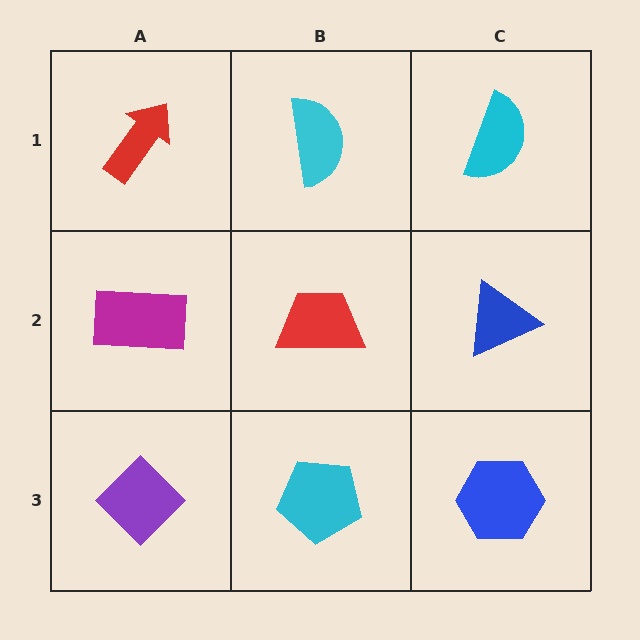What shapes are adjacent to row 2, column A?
A red arrow (row 1, column A), a purple diamond (row 3, column A), a red trapezoid (row 2, column B).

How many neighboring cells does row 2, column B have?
4.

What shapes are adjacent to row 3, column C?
A blue triangle (row 2, column C), a cyan pentagon (row 3, column B).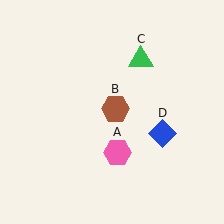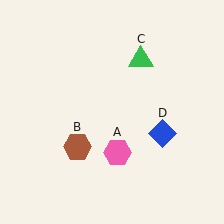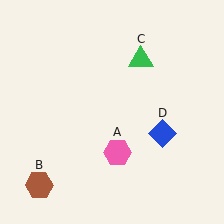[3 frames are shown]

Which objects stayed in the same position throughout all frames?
Pink hexagon (object A) and green triangle (object C) and blue diamond (object D) remained stationary.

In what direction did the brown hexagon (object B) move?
The brown hexagon (object B) moved down and to the left.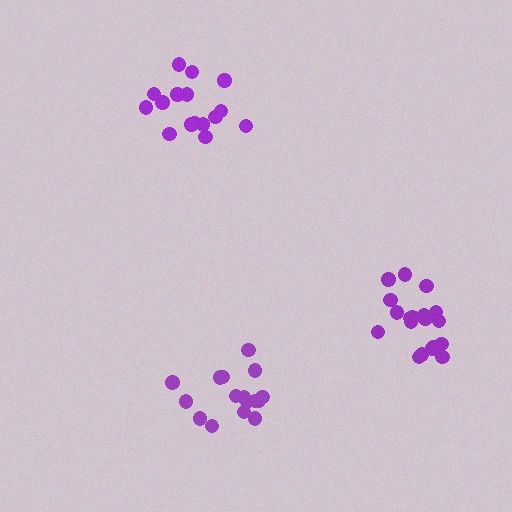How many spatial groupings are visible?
There are 3 spatial groupings.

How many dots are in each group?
Group 1: 16 dots, Group 2: 16 dots, Group 3: 19 dots (51 total).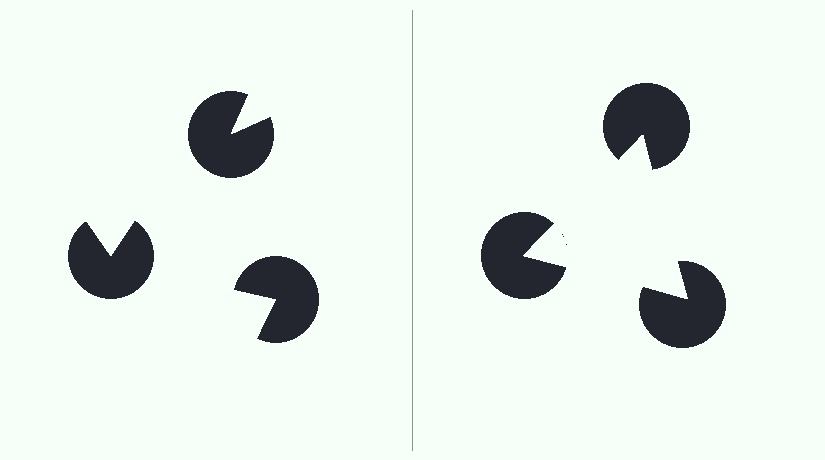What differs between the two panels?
The pac-man discs are positioned identically on both sides; only the wedge orientations differ. On the right they align to a triangle; on the left they are misaligned.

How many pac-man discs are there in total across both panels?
6 — 3 on each side.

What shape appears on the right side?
An illusory triangle.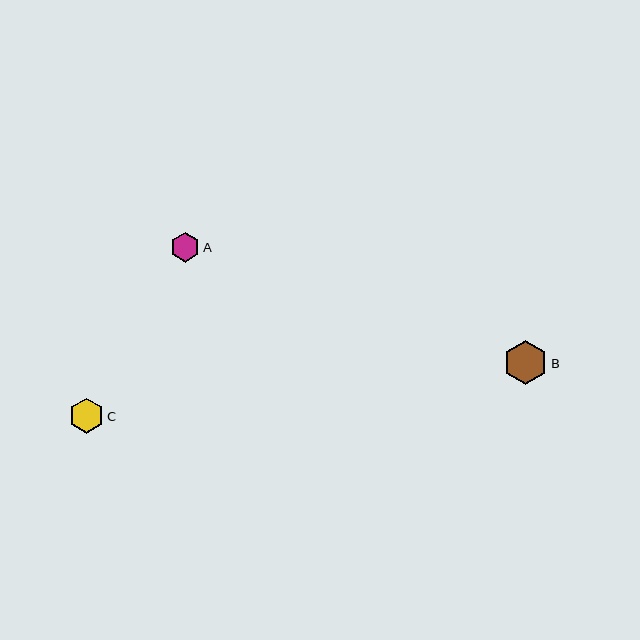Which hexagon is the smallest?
Hexagon A is the smallest with a size of approximately 30 pixels.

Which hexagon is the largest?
Hexagon B is the largest with a size of approximately 44 pixels.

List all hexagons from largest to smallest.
From largest to smallest: B, C, A.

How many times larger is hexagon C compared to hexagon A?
Hexagon C is approximately 1.2 times the size of hexagon A.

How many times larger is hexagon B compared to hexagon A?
Hexagon B is approximately 1.5 times the size of hexagon A.